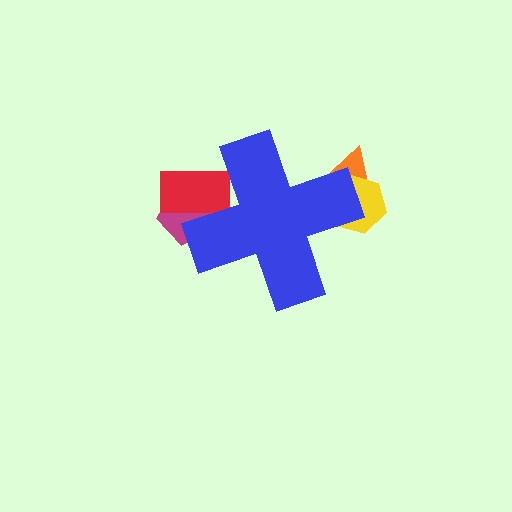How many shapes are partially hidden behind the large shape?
4 shapes are partially hidden.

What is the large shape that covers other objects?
A blue cross.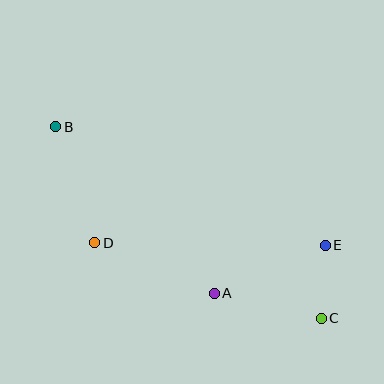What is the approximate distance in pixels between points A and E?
The distance between A and E is approximately 121 pixels.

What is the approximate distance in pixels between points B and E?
The distance between B and E is approximately 295 pixels.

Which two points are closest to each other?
Points C and E are closest to each other.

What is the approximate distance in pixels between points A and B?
The distance between A and B is approximately 230 pixels.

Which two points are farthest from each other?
Points B and C are farthest from each other.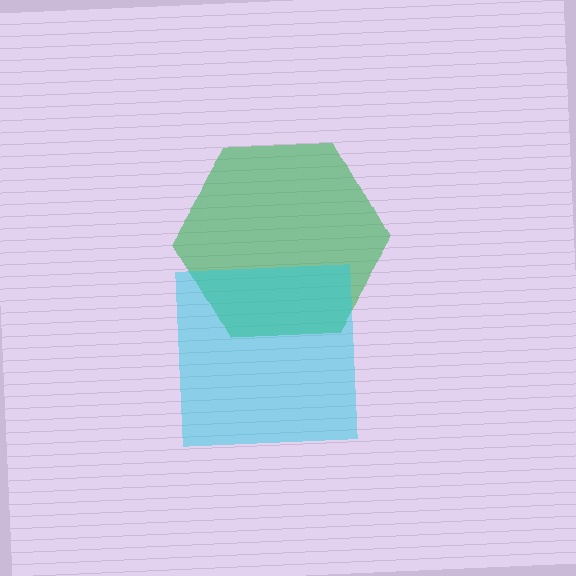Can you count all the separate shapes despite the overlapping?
Yes, there are 2 separate shapes.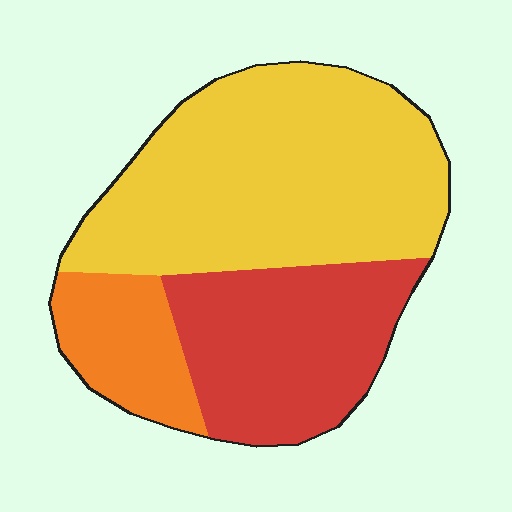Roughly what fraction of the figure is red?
Red takes up between a sixth and a third of the figure.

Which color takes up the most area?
Yellow, at roughly 55%.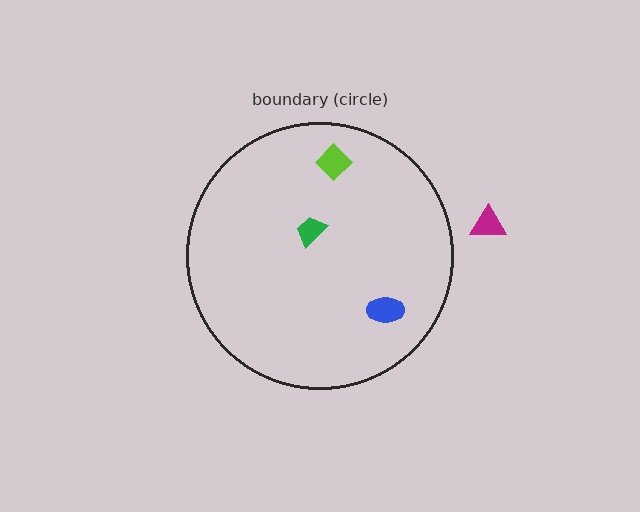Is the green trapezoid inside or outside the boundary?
Inside.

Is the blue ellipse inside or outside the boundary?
Inside.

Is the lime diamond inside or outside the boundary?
Inside.